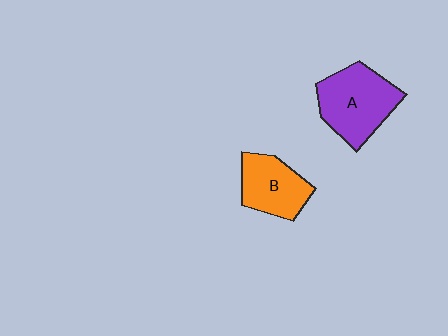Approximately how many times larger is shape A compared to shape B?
Approximately 1.3 times.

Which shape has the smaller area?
Shape B (orange).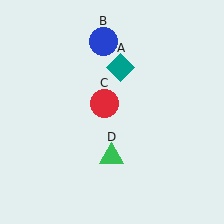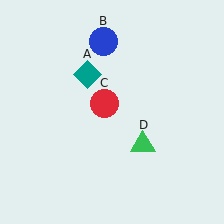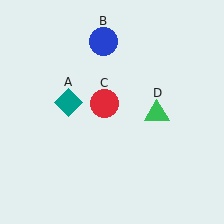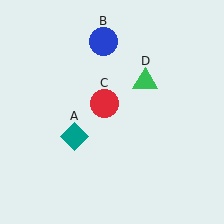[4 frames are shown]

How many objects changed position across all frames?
2 objects changed position: teal diamond (object A), green triangle (object D).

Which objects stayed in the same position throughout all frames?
Blue circle (object B) and red circle (object C) remained stationary.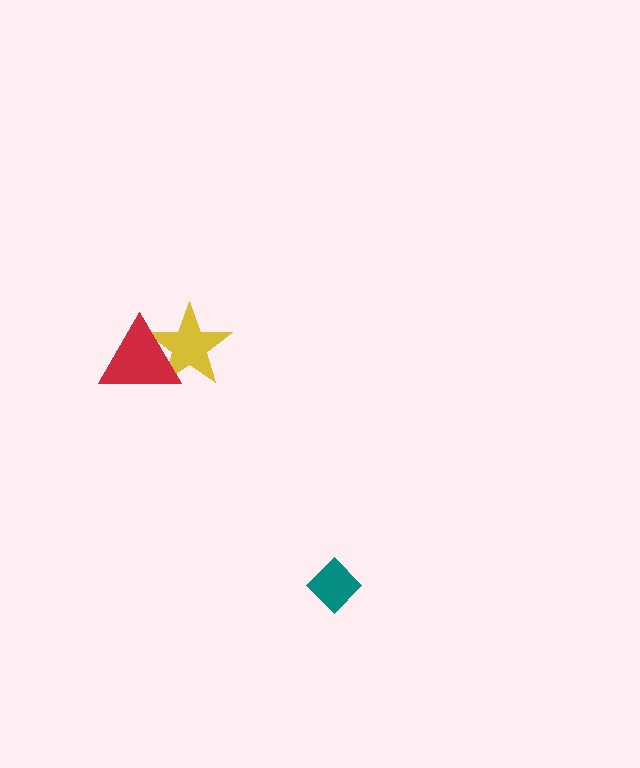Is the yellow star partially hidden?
Yes, it is partially covered by another shape.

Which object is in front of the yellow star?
The red triangle is in front of the yellow star.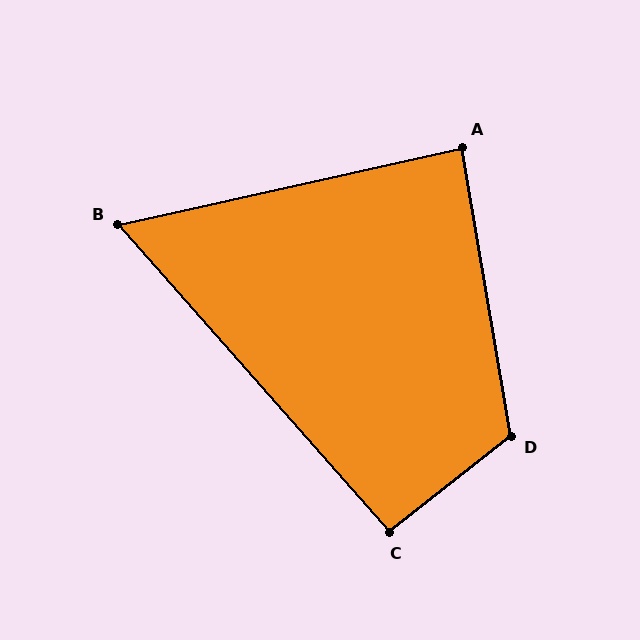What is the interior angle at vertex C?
Approximately 93 degrees (approximately right).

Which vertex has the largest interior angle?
D, at approximately 119 degrees.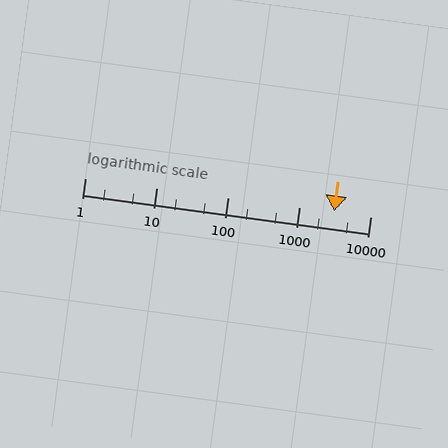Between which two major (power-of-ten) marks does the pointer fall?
The pointer is between 1000 and 10000.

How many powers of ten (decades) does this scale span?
The scale spans 4 decades, from 1 to 10000.